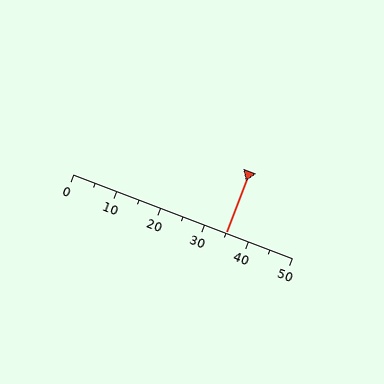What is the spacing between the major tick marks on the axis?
The major ticks are spaced 10 apart.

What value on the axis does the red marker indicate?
The marker indicates approximately 35.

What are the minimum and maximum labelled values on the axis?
The axis runs from 0 to 50.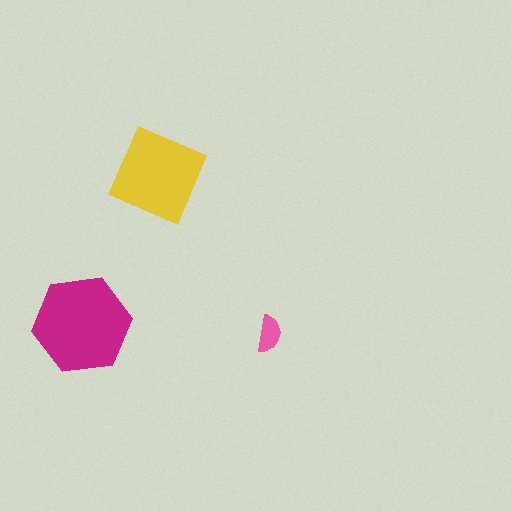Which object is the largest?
The magenta hexagon.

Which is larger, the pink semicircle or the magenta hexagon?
The magenta hexagon.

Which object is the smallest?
The pink semicircle.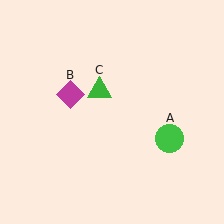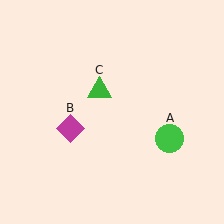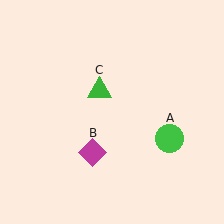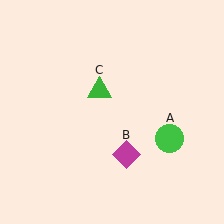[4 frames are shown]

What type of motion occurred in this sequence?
The magenta diamond (object B) rotated counterclockwise around the center of the scene.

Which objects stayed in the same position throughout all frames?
Green circle (object A) and green triangle (object C) remained stationary.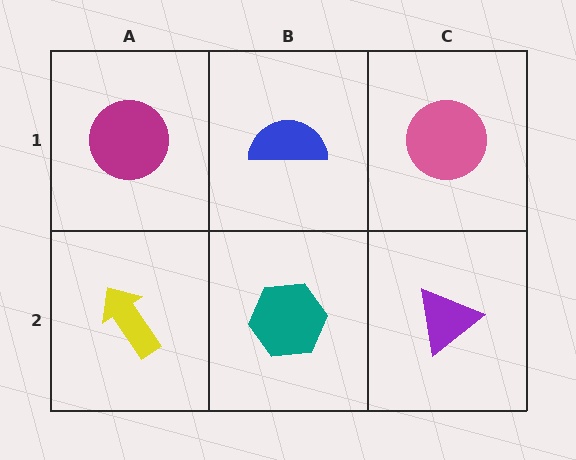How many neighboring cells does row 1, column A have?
2.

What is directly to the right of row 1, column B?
A pink circle.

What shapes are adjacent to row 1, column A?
A yellow arrow (row 2, column A), a blue semicircle (row 1, column B).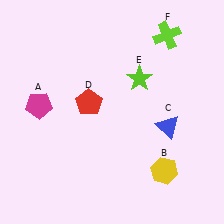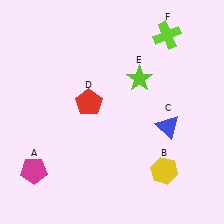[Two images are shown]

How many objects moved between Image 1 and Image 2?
1 object moved between the two images.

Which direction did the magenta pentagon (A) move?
The magenta pentagon (A) moved down.